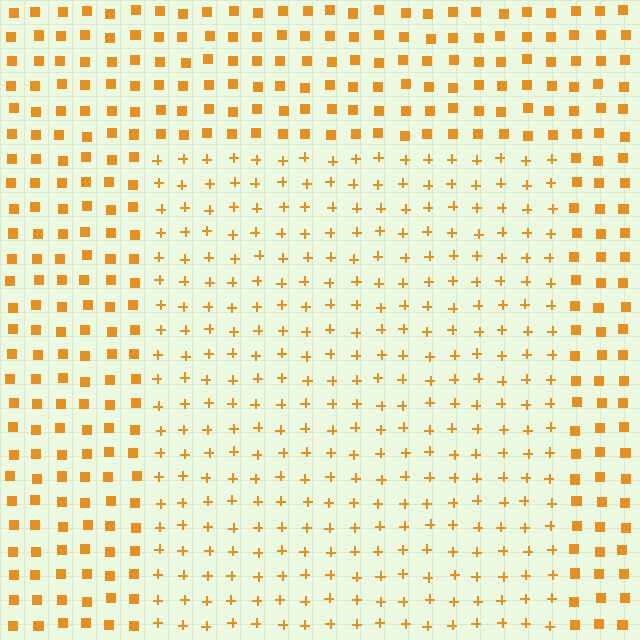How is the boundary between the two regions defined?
The boundary is defined by a change in element shape: plus signs inside vs. squares outside. All elements share the same color and spacing.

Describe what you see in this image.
The image is filled with small orange elements arranged in a uniform grid. A rectangle-shaped region contains plus signs, while the surrounding area contains squares. The boundary is defined purely by the change in element shape.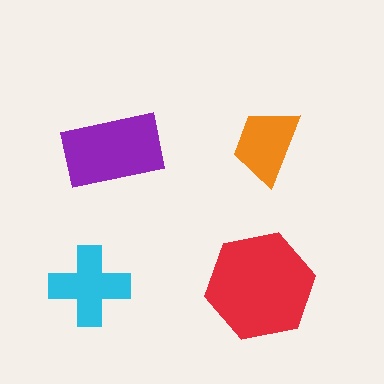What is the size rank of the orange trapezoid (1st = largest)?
4th.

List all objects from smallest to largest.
The orange trapezoid, the cyan cross, the purple rectangle, the red hexagon.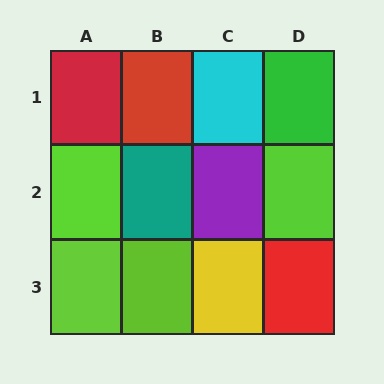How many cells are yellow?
1 cell is yellow.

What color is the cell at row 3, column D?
Red.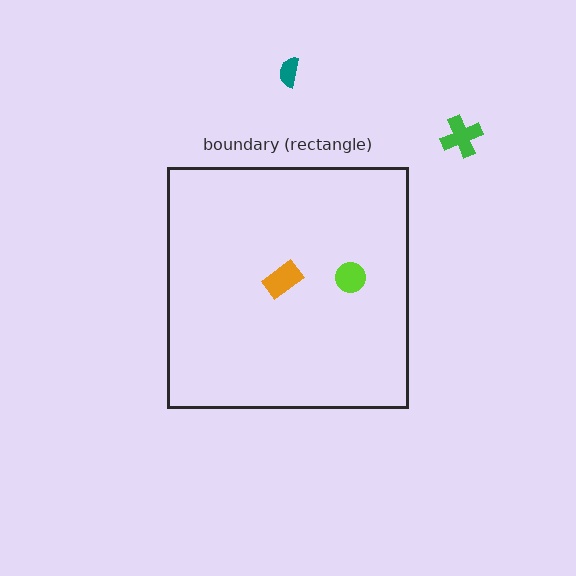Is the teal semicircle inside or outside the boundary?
Outside.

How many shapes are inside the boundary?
2 inside, 2 outside.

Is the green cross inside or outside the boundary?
Outside.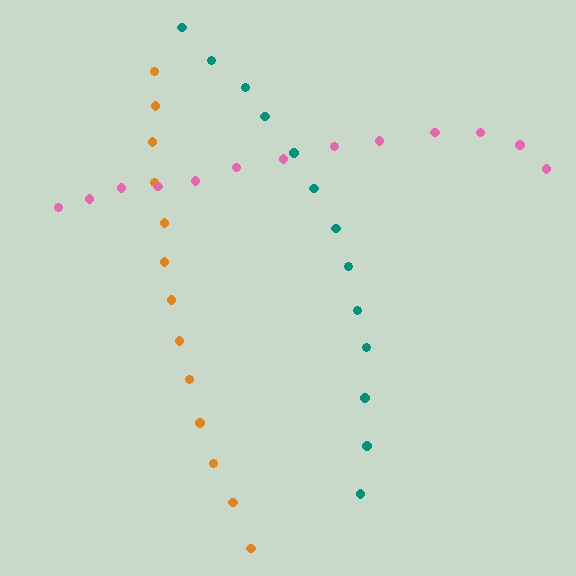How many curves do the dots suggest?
There are 3 distinct paths.